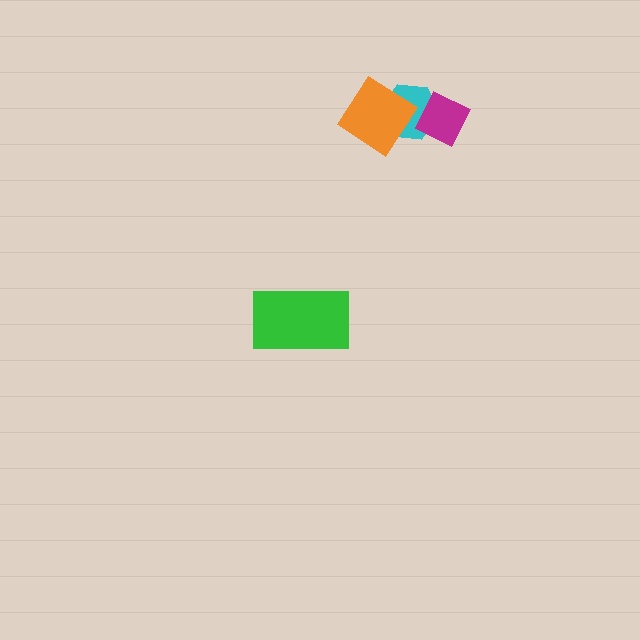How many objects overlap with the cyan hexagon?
2 objects overlap with the cyan hexagon.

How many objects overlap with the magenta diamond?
1 object overlaps with the magenta diamond.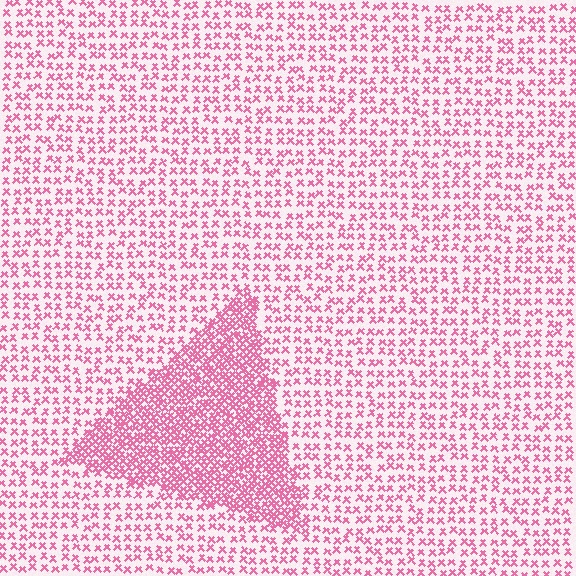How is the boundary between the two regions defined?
The boundary is defined by a change in element density (approximately 2.4x ratio). All elements are the same color, size, and shape.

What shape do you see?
I see a triangle.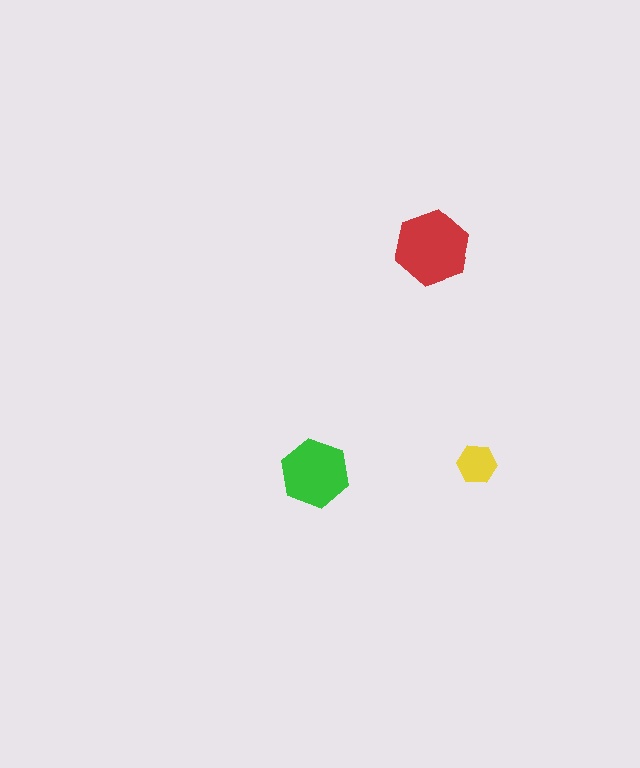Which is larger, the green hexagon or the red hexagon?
The red one.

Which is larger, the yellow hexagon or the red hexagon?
The red one.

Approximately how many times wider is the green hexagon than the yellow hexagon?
About 1.5 times wider.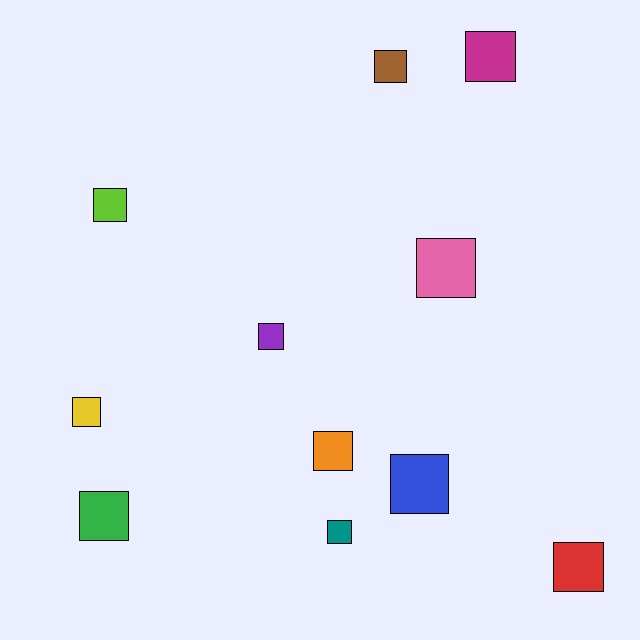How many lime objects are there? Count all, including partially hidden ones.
There is 1 lime object.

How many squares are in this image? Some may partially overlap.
There are 11 squares.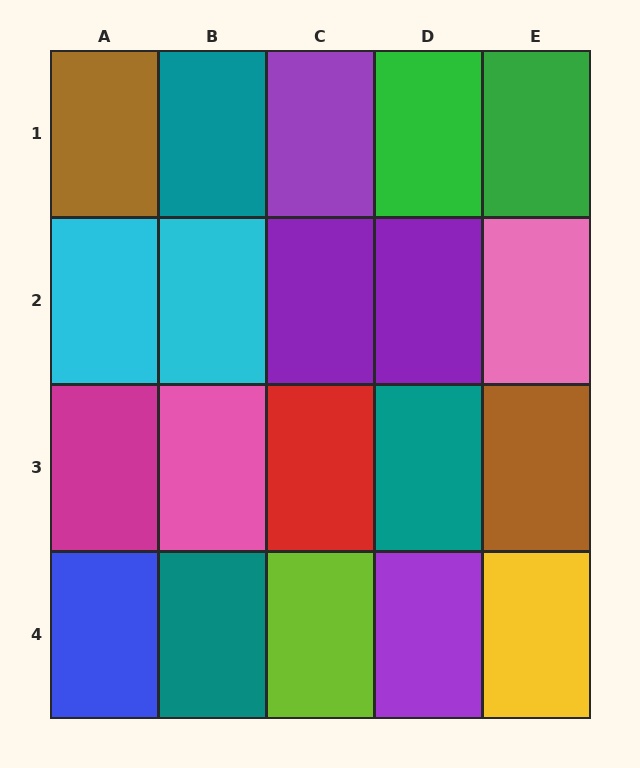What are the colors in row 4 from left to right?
Blue, teal, lime, purple, yellow.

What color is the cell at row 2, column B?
Cyan.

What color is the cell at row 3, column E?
Brown.